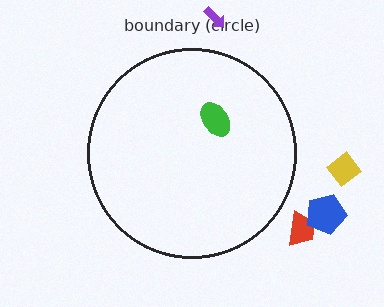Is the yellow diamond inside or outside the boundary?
Outside.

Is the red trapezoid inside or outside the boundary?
Outside.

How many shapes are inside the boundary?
1 inside, 4 outside.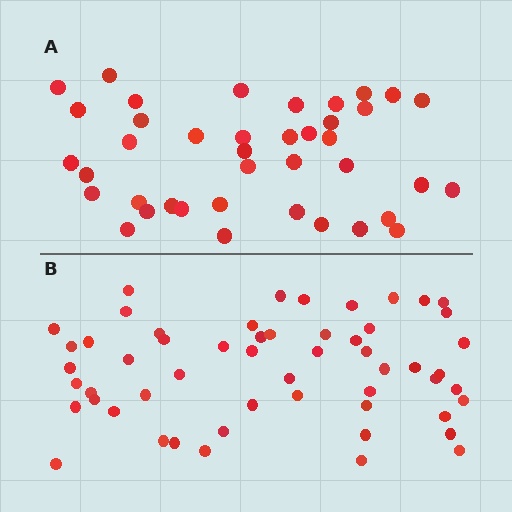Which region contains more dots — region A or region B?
Region B (the bottom region) has more dots.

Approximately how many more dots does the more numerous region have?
Region B has approximately 15 more dots than region A.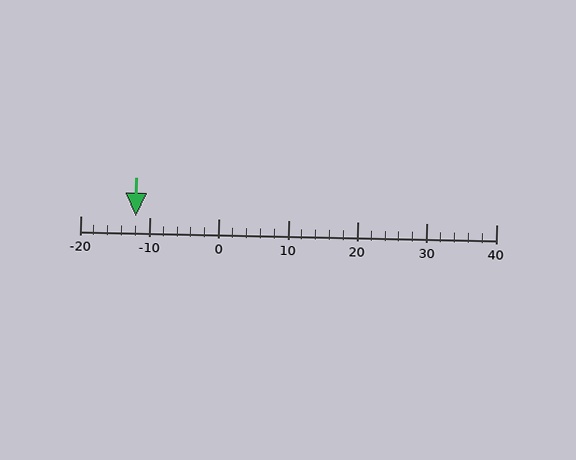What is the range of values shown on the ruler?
The ruler shows values from -20 to 40.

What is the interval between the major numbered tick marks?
The major tick marks are spaced 10 units apart.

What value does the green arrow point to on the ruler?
The green arrow points to approximately -12.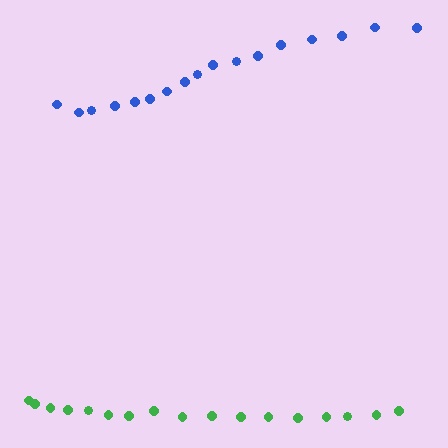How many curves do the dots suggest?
There are 2 distinct paths.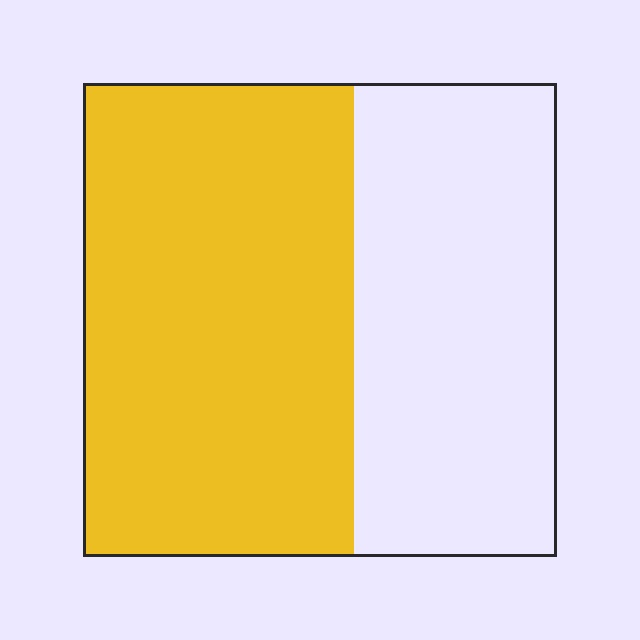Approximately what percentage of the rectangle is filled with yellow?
Approximately 55%.